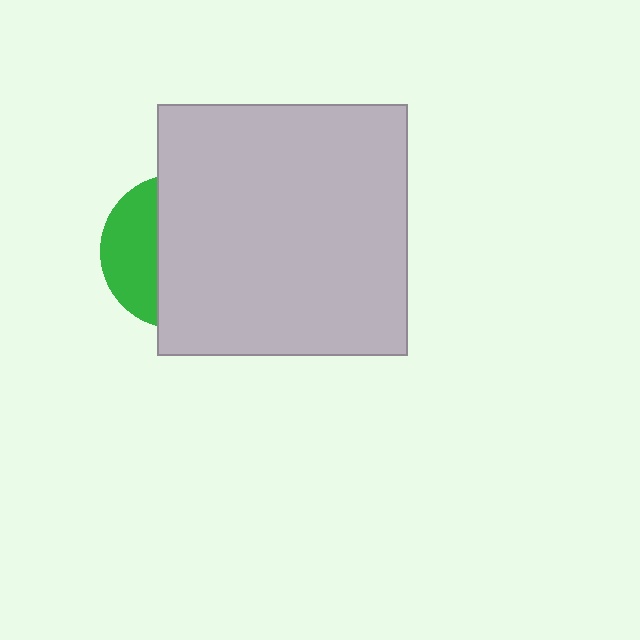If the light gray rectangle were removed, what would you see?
You would see the complete green circle.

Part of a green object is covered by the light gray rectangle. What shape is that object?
It is a circle.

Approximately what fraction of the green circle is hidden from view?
Roughly 66% of the green circle is hidden behind the light gray rectangle.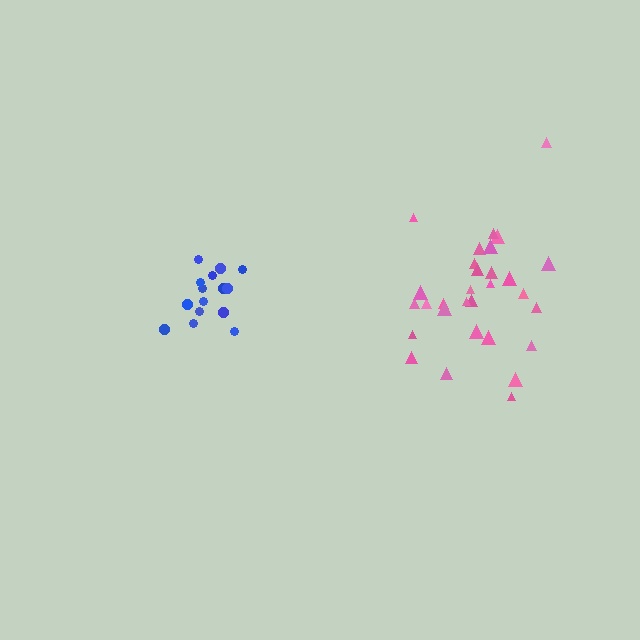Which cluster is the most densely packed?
Blue.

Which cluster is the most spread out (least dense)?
Pink.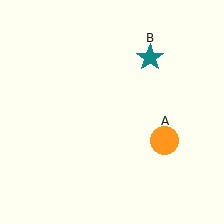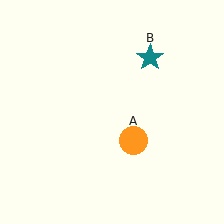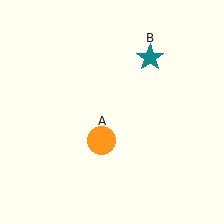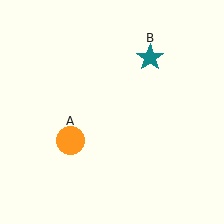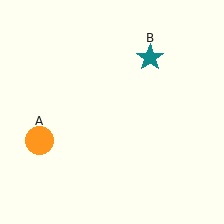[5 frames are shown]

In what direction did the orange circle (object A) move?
The orange circle (object A) moved left.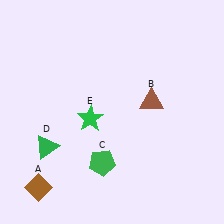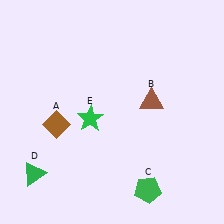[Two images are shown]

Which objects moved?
The objects that moved are: the brown diamond (A), the green pentagon (C), the green triangle (D).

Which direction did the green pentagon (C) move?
The green pentagon (C) moved right.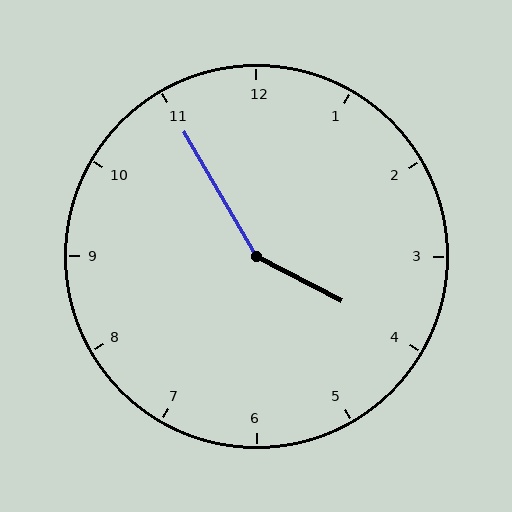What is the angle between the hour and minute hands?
Approximately 148 degrees.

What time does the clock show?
3:55.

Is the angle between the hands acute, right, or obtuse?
It is obtuse.